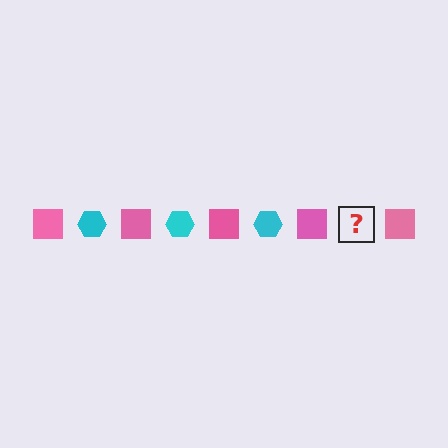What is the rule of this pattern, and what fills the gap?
The rule is that the pattern alternates between pink square and cyan hexagon. The gap should be filled with a cyan hexagon.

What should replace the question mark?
The question mark should be replaced with a cyan hexagon.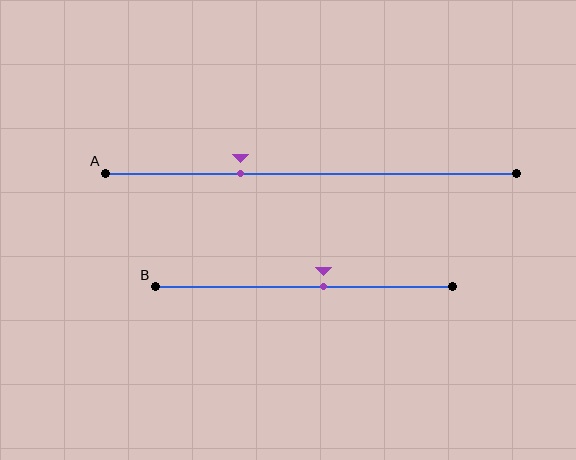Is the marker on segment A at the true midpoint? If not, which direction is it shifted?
No, the marker on segment A is shifted to the left by about 17% of the segment length.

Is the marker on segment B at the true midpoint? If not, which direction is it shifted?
No, the marker on segment B is shifted to the right by about 7% of the segment length.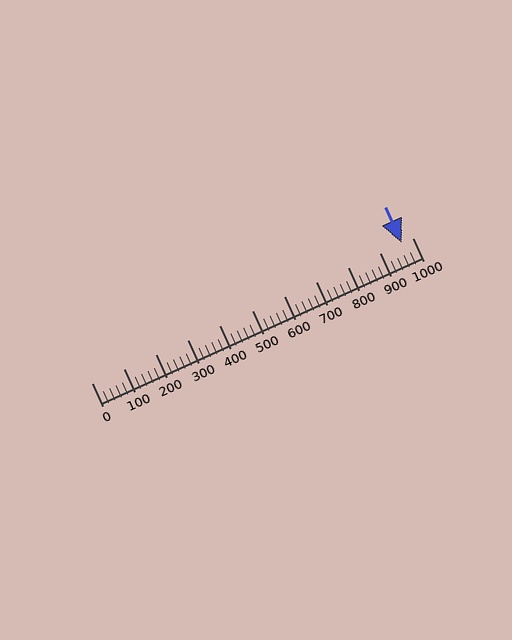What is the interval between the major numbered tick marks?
The major tick marks are spaced 100 units apart.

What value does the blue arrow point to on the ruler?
The blue arrow points to approximately 967.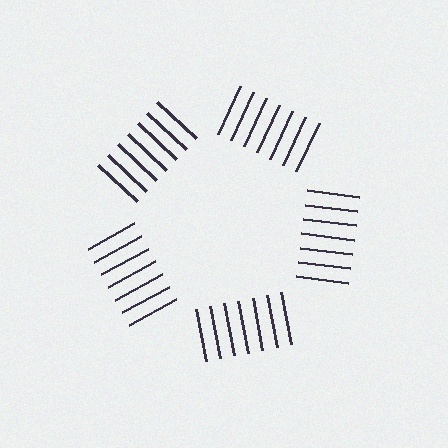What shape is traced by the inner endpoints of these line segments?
An illusory pentagon — the line segments terminate on its edges but no continuous stroke is drawn.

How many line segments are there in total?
35 — 7 along each of the 5 edges.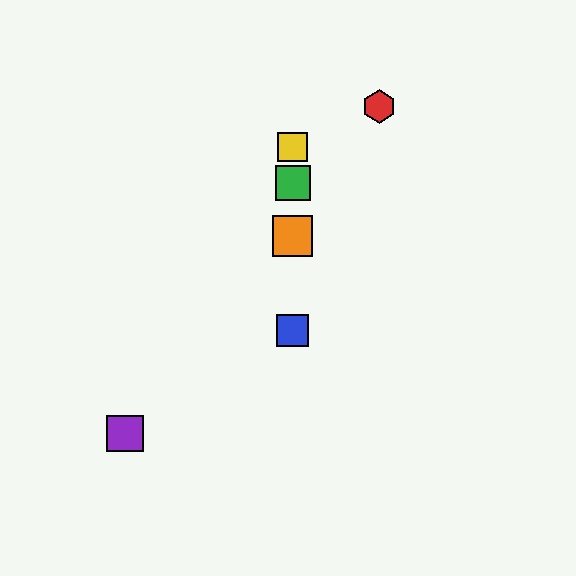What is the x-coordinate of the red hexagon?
The red hexagon is at x≈379.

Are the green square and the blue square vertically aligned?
Yes, both are at x≈293.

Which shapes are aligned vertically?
The blue square, the green square, the yellow square, the orange square are aligned vertically.